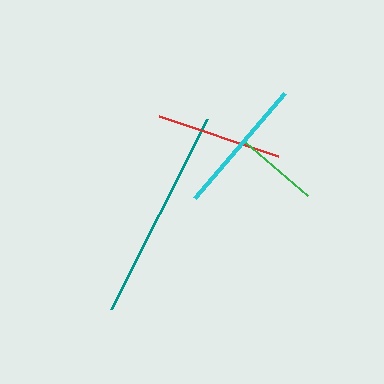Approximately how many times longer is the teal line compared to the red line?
The teal line is approximately 1.7 times the length of the red line.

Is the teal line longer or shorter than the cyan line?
The teal line is longer than the cyan line.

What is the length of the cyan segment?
The cyan segment is approximately 138 pixels long.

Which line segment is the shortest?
The green line is the shortest at approximately 83 pixels.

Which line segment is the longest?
The teal line is the longest at approximately 213 pixels.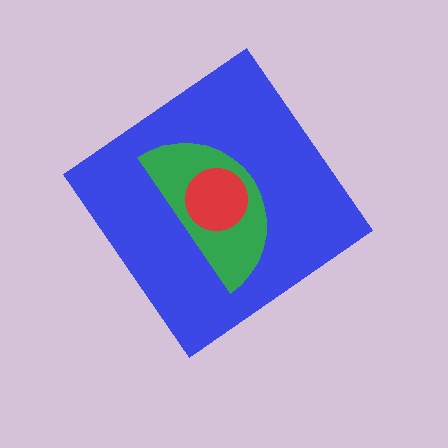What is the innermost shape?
The red circle.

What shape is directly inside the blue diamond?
The green semicircle.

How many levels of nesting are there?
3.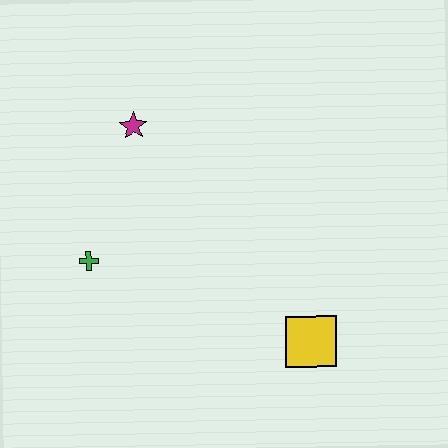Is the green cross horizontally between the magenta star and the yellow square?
No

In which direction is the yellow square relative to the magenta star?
The yellow square is below the magenta star.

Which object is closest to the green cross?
The magenta star is closest to the green cross.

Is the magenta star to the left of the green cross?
No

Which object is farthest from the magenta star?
The yellow square is farthest from the magenta star.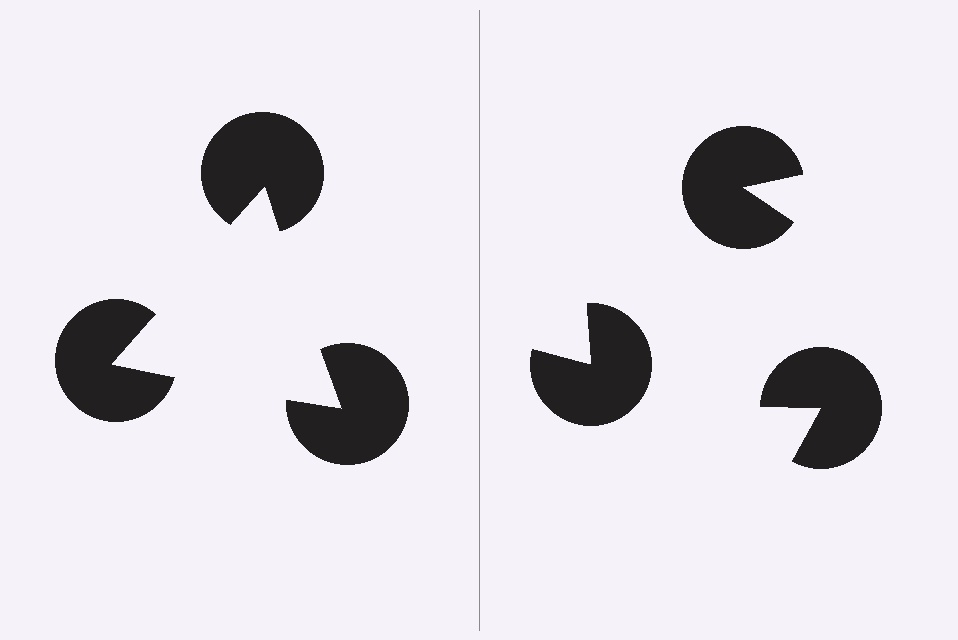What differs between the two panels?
The pac-man discs are positioned identically on both sides; only the wedge orientations differ. On the left they align to a triangle; on the right they are misaligned.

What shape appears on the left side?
An illusory triangle.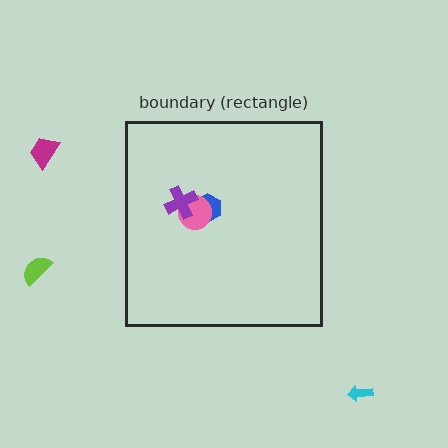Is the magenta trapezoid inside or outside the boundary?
Outside.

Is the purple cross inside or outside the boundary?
Inside.